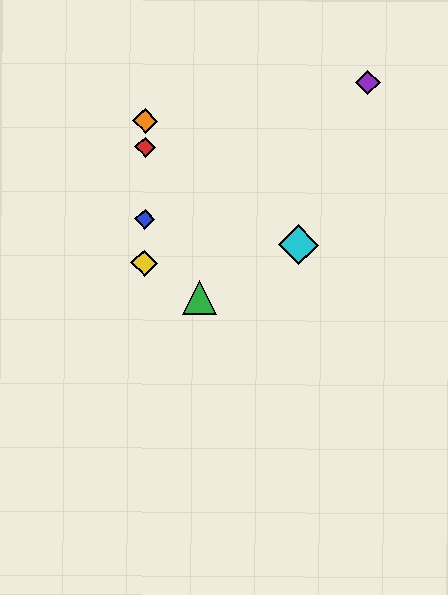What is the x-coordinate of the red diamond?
The red diamond is at x≈145.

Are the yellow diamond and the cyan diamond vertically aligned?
No, the yellow diamond is at x≈144 and the cyan diamond is at x≈299.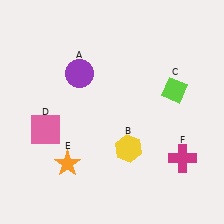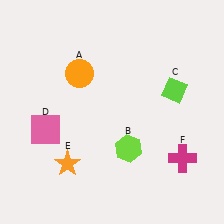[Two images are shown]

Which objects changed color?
A changed from purple to orange. B changed from yellow to lime.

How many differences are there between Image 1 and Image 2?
There are 2 differences between the two images.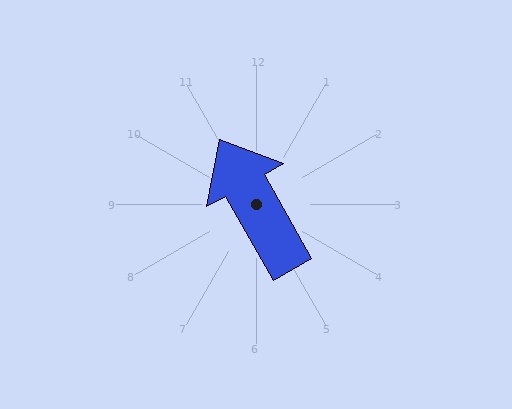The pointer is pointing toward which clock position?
Roughly 11 o'clock.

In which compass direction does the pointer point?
Northwest.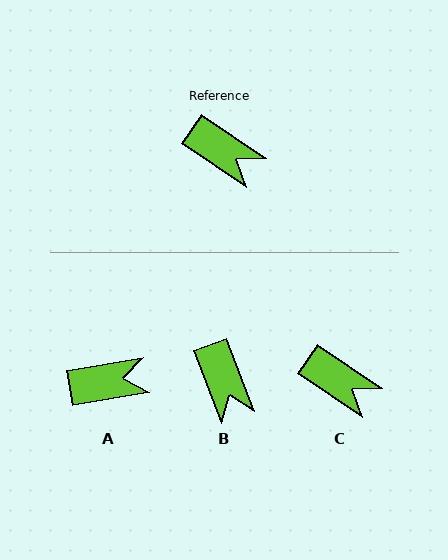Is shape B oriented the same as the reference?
No, it is off by about 36 degrees.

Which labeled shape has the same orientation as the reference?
C.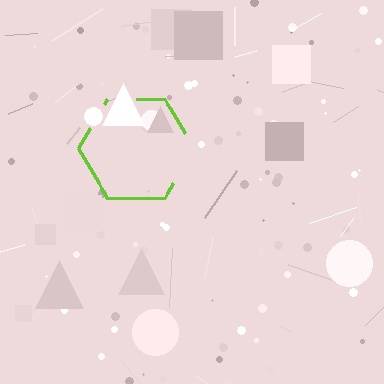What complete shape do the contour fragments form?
The contour fragments form a hexagon.